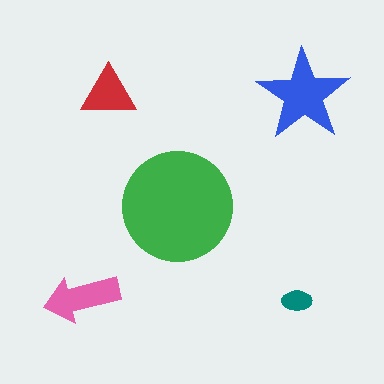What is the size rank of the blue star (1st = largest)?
2nd.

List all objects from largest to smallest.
The green circle, the blue star, the pink arrow, the red triangle, the teal ellipse.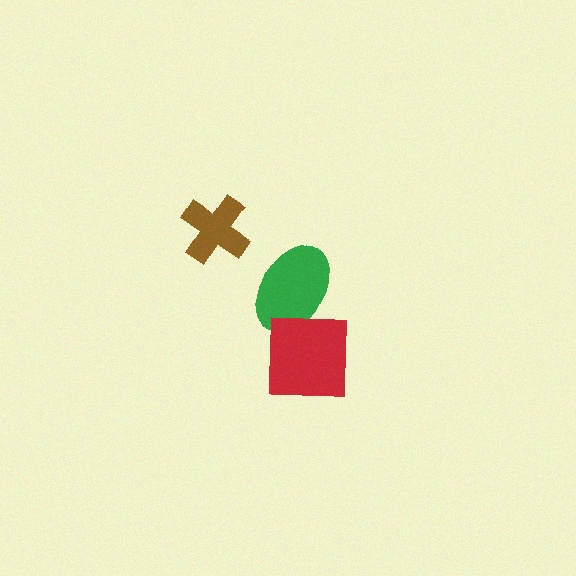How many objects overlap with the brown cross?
0 objects overlap with the brown cross.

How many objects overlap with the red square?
1 object overlaps with the red square.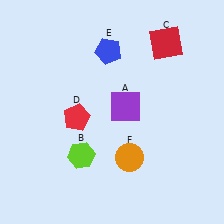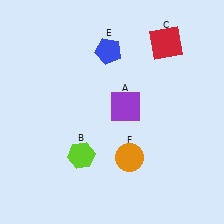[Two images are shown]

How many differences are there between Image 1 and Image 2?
There is 1 difference between the two images.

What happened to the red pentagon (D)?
The red pentagon (D) was removed in Image 2. It was in the bottom-left area of Image 1.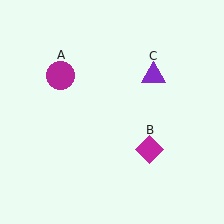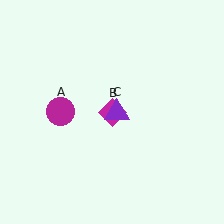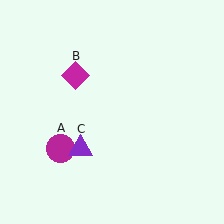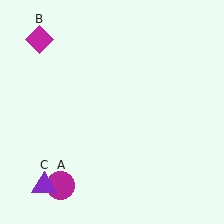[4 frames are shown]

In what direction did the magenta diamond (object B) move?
The magenta diamond (object B) moved up and to the left.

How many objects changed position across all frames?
3 objects changed position: magenta circle (object A), magenta diamond (object B), purple triangle (object C).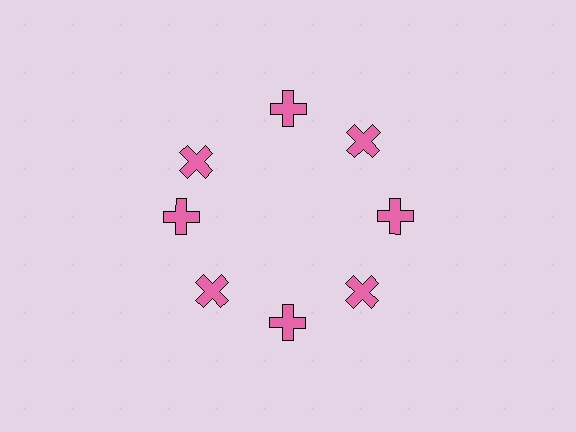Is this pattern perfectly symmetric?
No. The 8 pink crosses are arranged in a ring, but one element near the 10 o'clock position is rotated out of alignment along the ring, breaking the 8-fold rotational symmetry.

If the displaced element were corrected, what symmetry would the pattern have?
It would have 8-fold rotational symmetry — the pattern would map onto itself every 45 degrees.